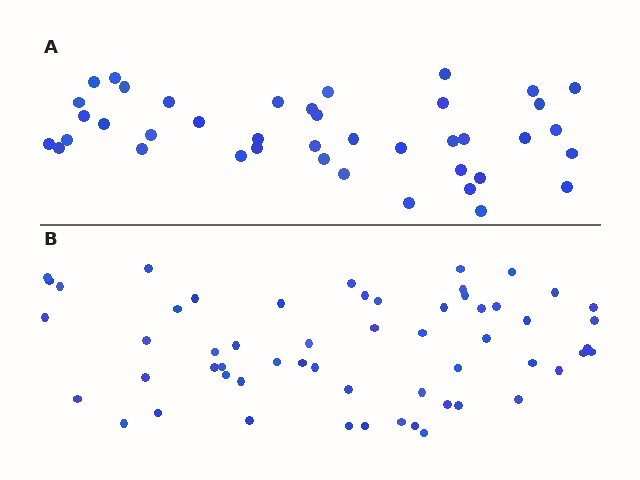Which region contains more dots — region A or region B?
Region B (the bottom region) has more dots.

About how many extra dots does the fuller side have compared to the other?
Region B has approximately 15 more dots than region A.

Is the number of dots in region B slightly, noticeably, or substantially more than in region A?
Region B has noticeably more, but not dramatically so. The ratio is roughly 1.4 to 1.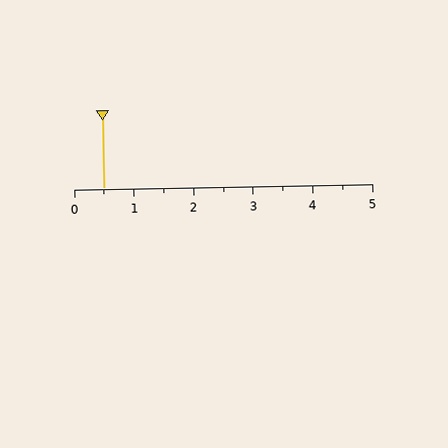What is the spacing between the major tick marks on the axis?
The major ticks are spaced 1 apart.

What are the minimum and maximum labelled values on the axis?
The axis runs from 0 to 5.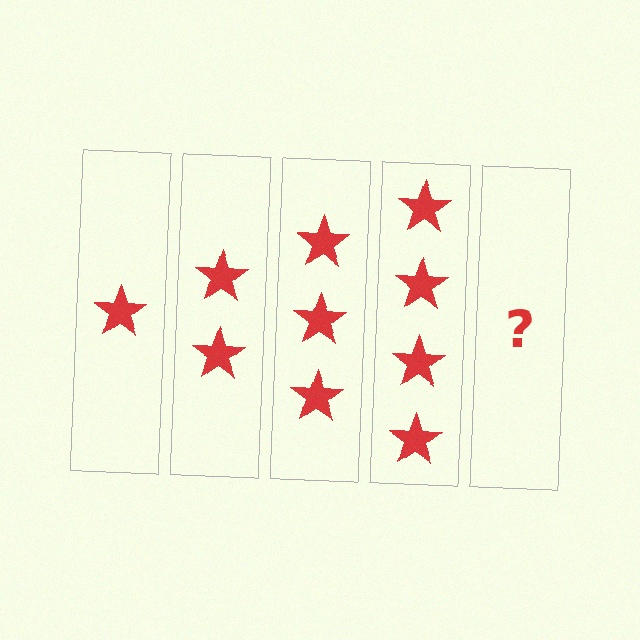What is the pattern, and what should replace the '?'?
The pattern is that each step adds one more star. The '?' should be 5 stars.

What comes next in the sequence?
The next element should be 5 stars.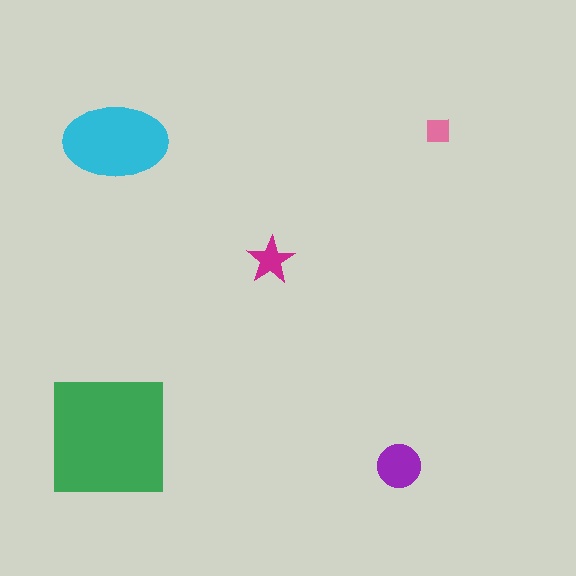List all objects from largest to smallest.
The green square, the cyan ellipse, the purple circle, the magenta star, the pink square.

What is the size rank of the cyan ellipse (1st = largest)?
2nd.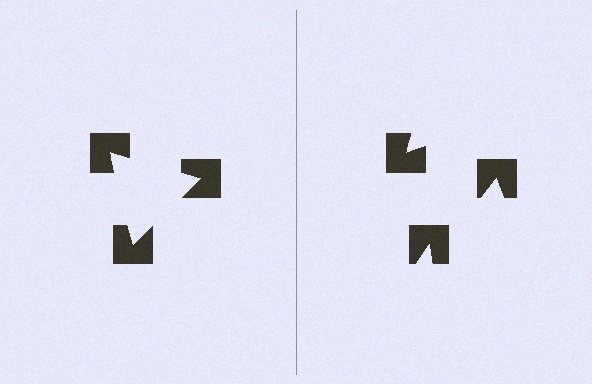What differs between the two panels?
The notched squares are positioned identically on both sides; only the wedge orientations differ. On the left they align to a triangle; on the right they are misaligned.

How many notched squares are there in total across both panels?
6 — 3 on each side.